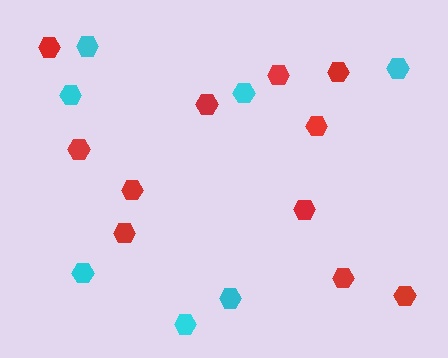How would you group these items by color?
There are 2 groups: one group of red hexagons (11) and one group of cyan hexagons (7).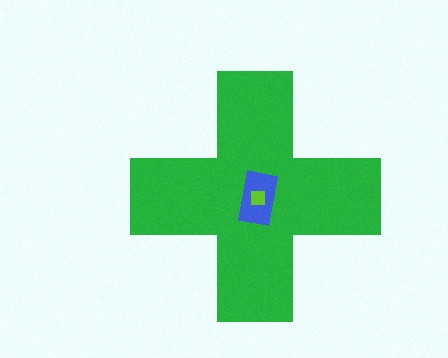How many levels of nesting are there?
3.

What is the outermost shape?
The green cross.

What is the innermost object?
The lime square.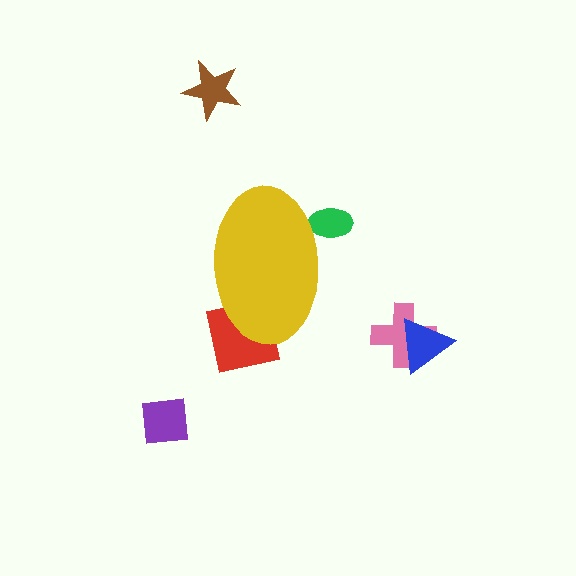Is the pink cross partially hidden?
No, the pink cross is fully visible.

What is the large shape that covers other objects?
A yellow ellipse.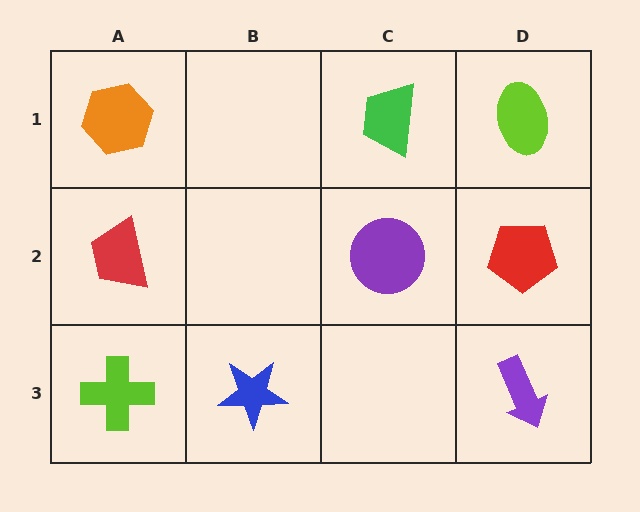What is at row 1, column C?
A green trapezoid.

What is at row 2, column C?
A purple circle.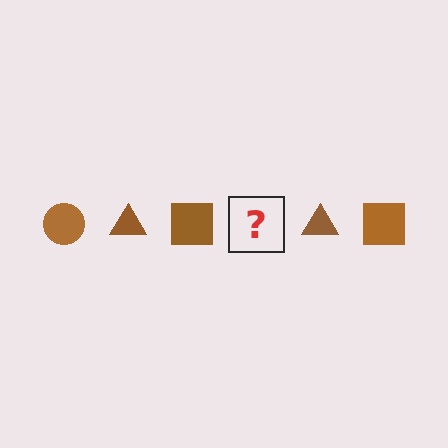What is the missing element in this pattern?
The missing element is a brown circle.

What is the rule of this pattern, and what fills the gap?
The rule is that the pattern cycles through circle, triangle, square shapes in brown. The gap should be filled with a brown circle.